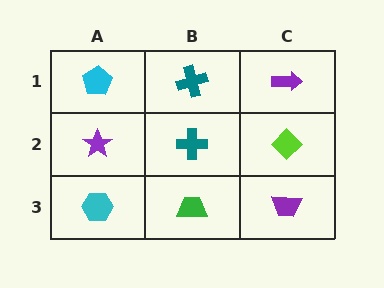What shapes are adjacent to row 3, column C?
A lime diamond (row 2, column C), a green trapezoid (row 3, column B).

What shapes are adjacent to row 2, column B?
A teal cross (row 1, column B), a green trapezoid (row 3, column B), a purple star (row 2, column A), a lime diamond (row 2, column C).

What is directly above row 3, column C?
A lime diamond.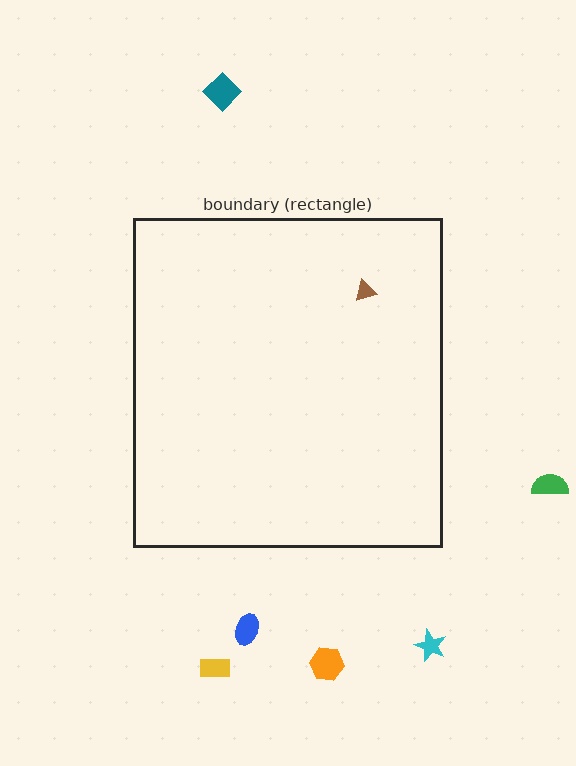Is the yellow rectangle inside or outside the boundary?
Outside.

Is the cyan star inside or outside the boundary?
Outside.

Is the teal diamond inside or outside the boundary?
Outside.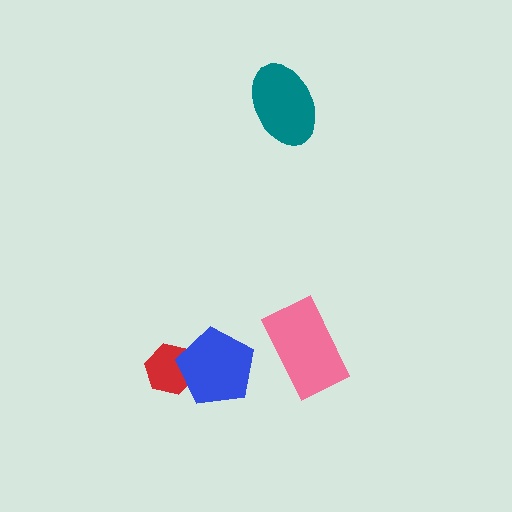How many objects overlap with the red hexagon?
1 object overlaps with the red hexagon.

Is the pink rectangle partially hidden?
No, no other shape covers it.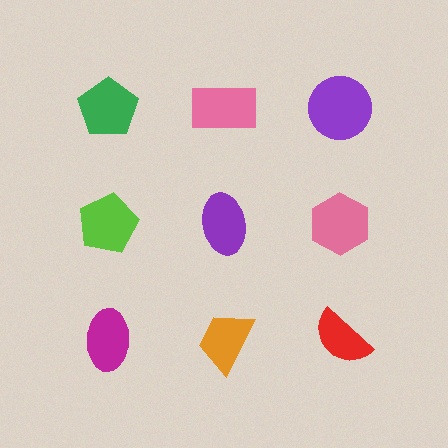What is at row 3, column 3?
A red semicircle.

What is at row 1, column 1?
A green pentagon.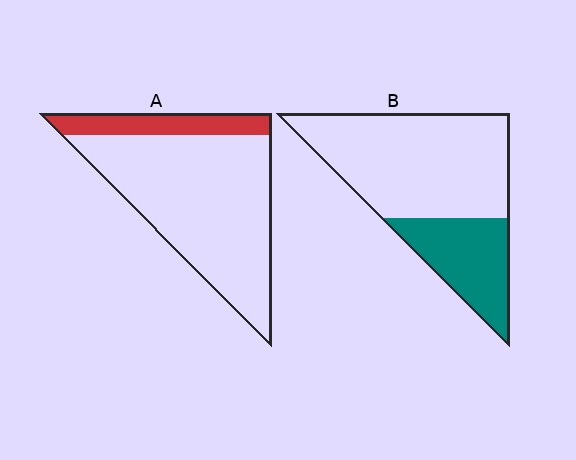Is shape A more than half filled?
No.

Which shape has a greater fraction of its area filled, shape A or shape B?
Shape B.